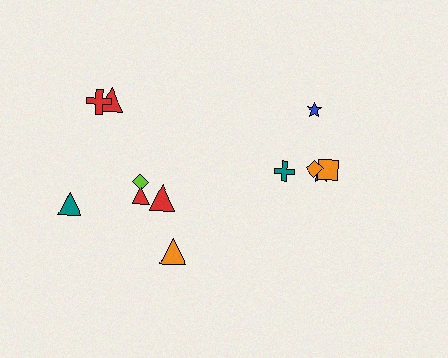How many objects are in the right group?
There are 5 objects.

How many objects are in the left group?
There are 7 objects.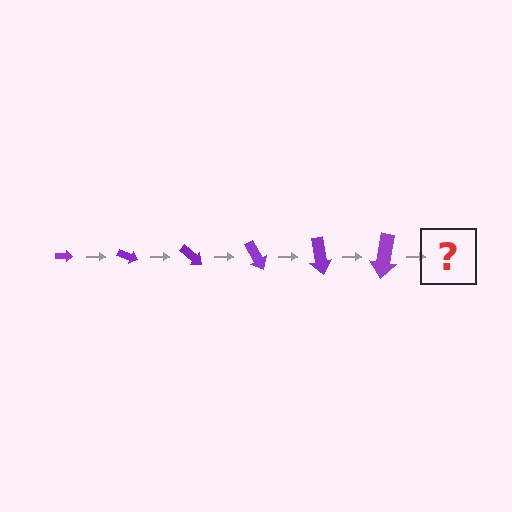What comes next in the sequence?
The next element should be an arrow, larger than the previous one and rotated 120 degrees from the start.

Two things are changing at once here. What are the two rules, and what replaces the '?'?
The two rules are that the arrow grows larger each step and it rotates 20 degrees each step. The '?' should be an arrow, larger than the previous one and rotated 120 degrees from the start.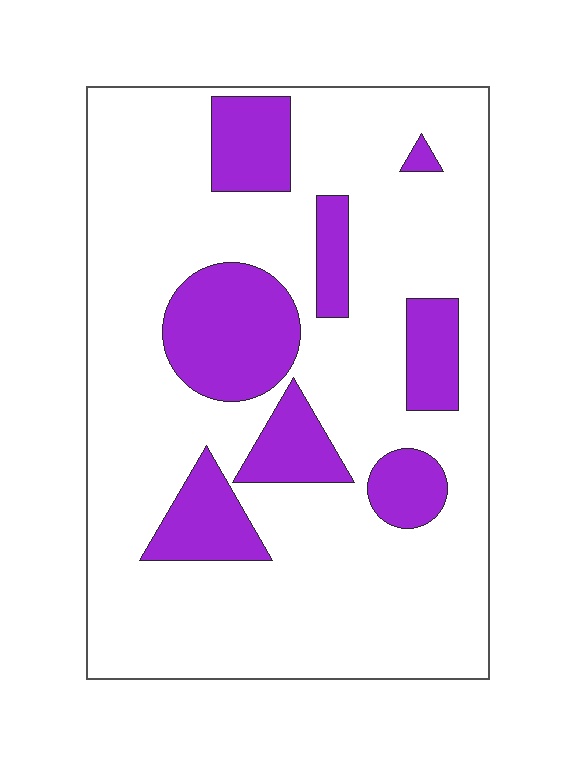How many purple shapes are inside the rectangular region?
8.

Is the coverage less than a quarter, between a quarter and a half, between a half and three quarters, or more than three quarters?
Less than a quarter.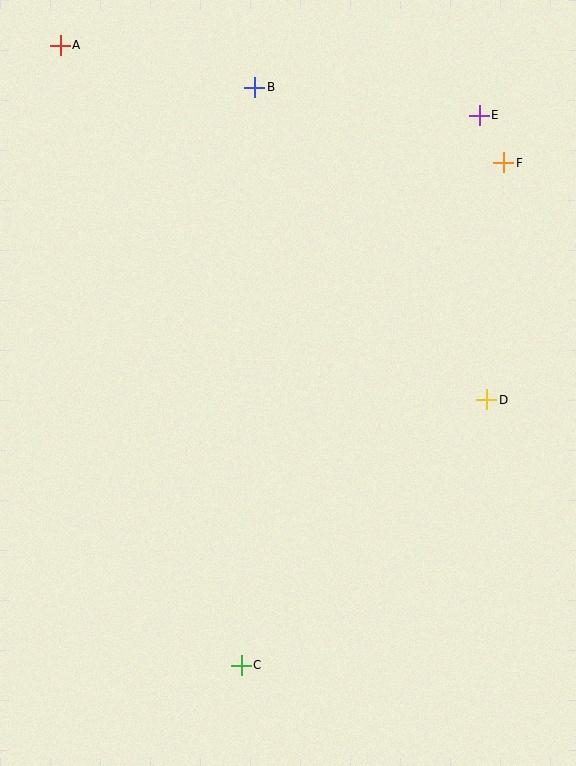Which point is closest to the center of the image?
Point D at (487, 400) is closest to the center.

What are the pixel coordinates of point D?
Point D is at (487, 400).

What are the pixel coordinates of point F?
Point F is at (504, 163).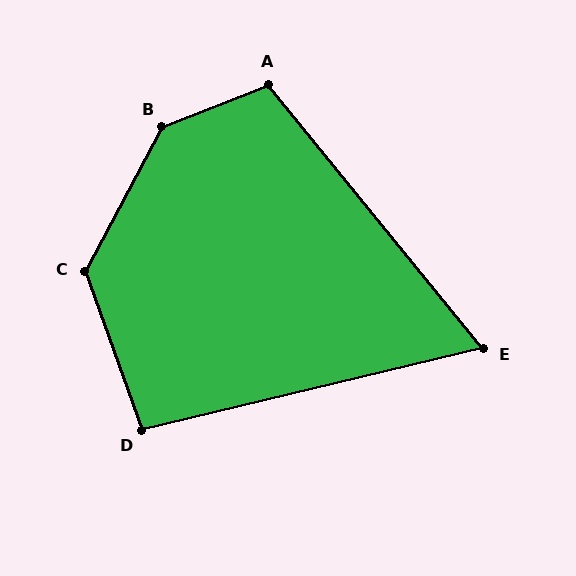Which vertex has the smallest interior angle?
E, at approximately 64 degrees.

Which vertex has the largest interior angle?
B, at approximately 140 degrees.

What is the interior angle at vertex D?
Approximately 96 degrees (obtuse).